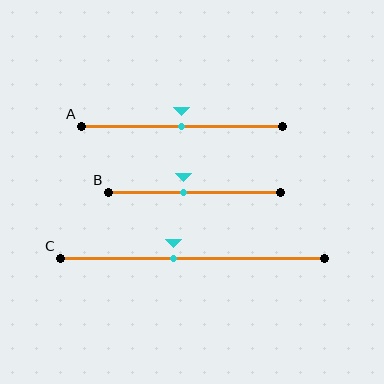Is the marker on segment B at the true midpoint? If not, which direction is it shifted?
No, the marker on segment B is shifted to the left by about 6% of the segment length.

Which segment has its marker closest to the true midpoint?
Segment A has its marker closest to the true midpoint.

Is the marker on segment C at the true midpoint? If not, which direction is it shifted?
No, the marker on segment C is shifted to the left by about 7% of the segment length.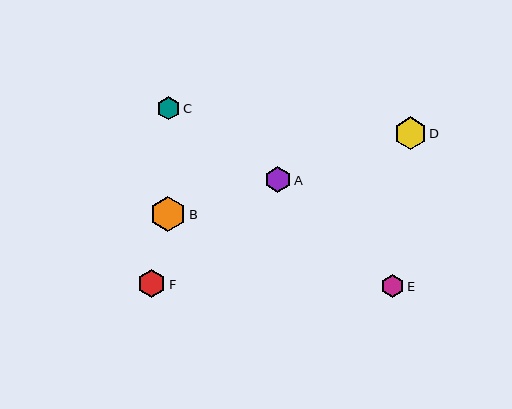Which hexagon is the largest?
Hexagon B is the largest with a size of approximately 35 pixels.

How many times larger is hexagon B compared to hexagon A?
Hexagon B is approximately 1.4 times the size of hexagon A.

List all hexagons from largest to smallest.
From largest to smallest: B, D, F, A, C, E.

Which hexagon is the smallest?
Hexagon E is the smallest with a size of approximately 23 pixels.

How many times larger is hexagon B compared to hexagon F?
Hexagon B is approximately 1.3 times the size of hexagon F.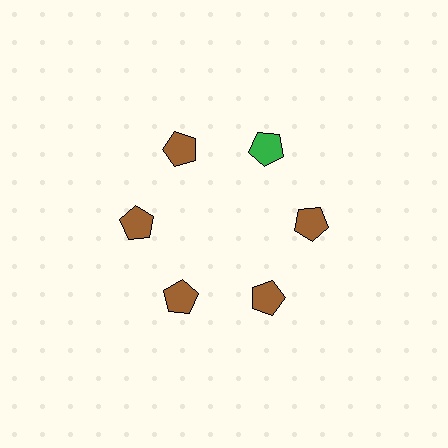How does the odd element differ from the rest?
It has a different color: green instead of brown.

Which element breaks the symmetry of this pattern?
The green pentagon at roughly the 1 o'clock position breaks the symmetry. All other shapes are brown pentagons.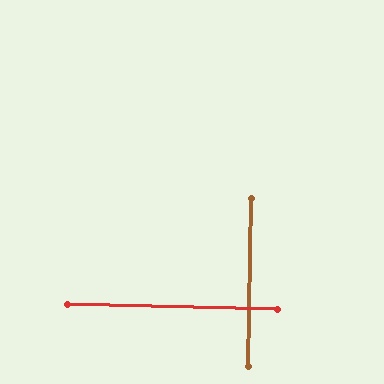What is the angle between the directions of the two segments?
Approximately 90 degrees.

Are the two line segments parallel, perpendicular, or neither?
Perpendicular — they meet at approximately 90°.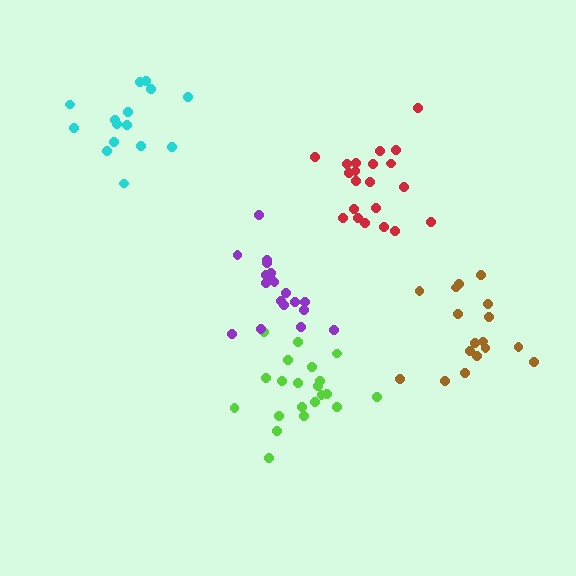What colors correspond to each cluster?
The clusters are colored: cyan, lime, purple, brown, red.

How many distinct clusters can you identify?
There are 5 distinct clusters.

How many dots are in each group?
Group 1: 15 dots, Group 2: 21 dots, Group 3: 19 dots, Group 4: 17 dots, Group 5: 21 dots (93 total).